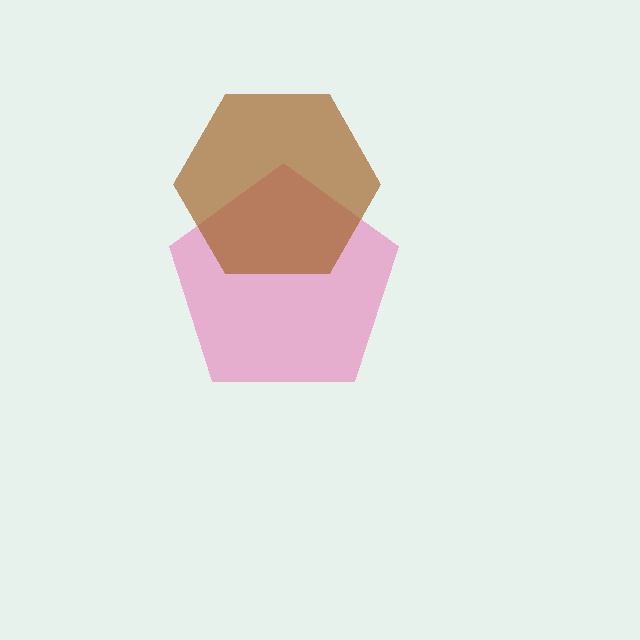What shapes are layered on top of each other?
The layered shapes are: a pink pentagon, a brown hexagon.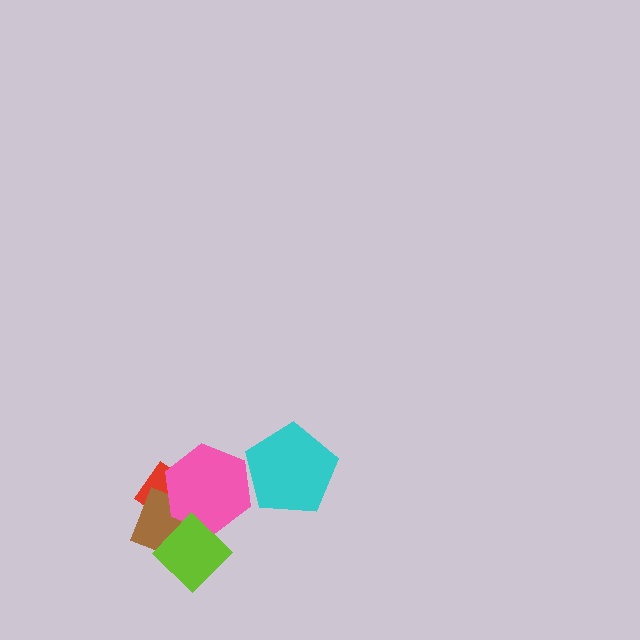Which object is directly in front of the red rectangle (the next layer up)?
The brown square is directly in front of the red rectangle.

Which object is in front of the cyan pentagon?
The pink hexagon is in front of the cyan pentagon.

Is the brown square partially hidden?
Yes, it is partially covered by another shape.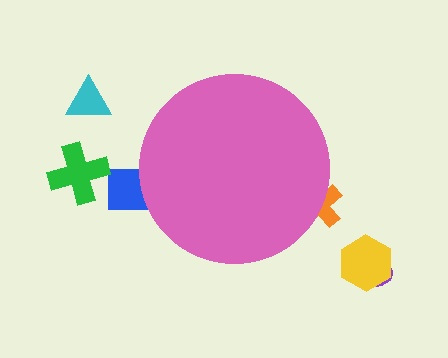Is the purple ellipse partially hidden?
No, the purple ellipse is fully visible.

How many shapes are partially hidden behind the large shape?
2 shapes are partially hidden.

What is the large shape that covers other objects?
A pink circle.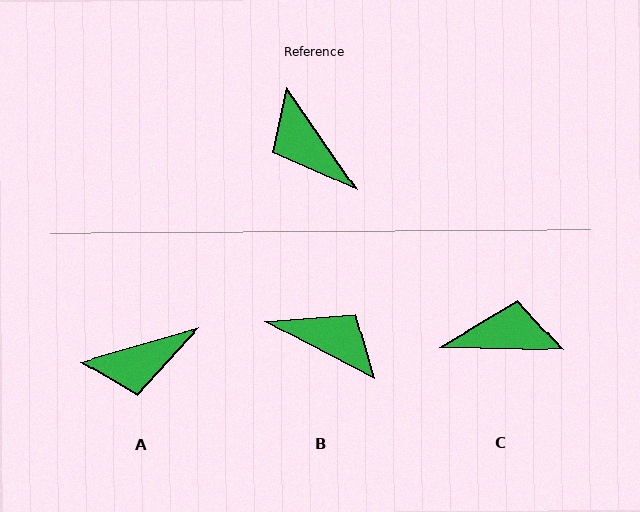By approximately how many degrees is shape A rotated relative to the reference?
Approximately 71 degrees counter-clockwise.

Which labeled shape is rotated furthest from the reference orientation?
B, about 152 degrees away.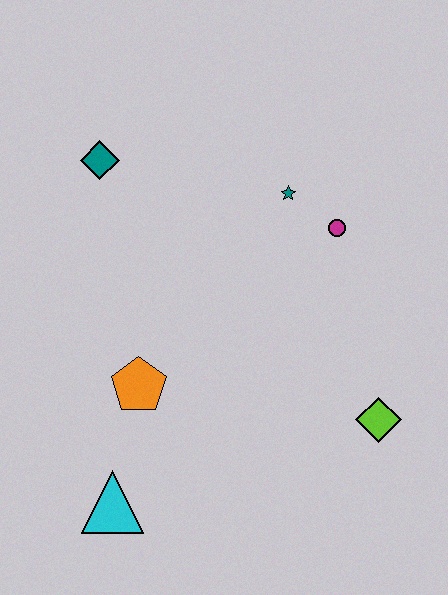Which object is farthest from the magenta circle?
The cyan triangle is farthest from the magenta circle.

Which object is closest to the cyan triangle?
The orange pentagon is closest to the cyan triangle.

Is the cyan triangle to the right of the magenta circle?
No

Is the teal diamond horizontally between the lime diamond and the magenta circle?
No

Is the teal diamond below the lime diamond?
No